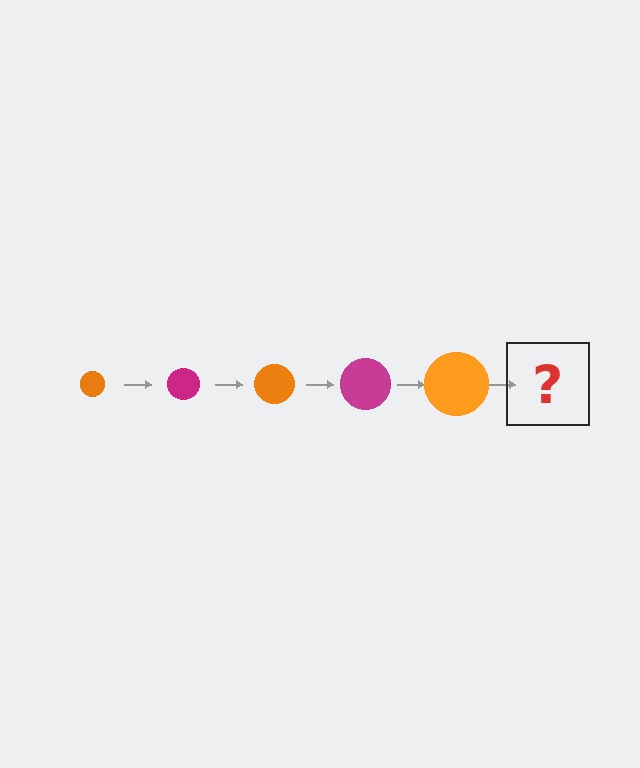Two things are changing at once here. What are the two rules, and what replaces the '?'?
The two rules are that the circle grows larger each step and the color cycles through orange and magenta. The '?' should be a magenta circle, larger than the previous one.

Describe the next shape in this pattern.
It should be a magenta circle, larger than the previous one.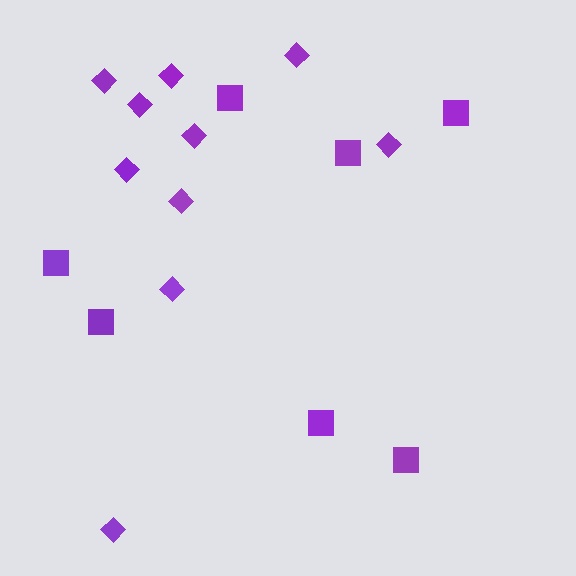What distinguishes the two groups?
There are 2 groups: one group of squares (7) and one group of diamonds (10).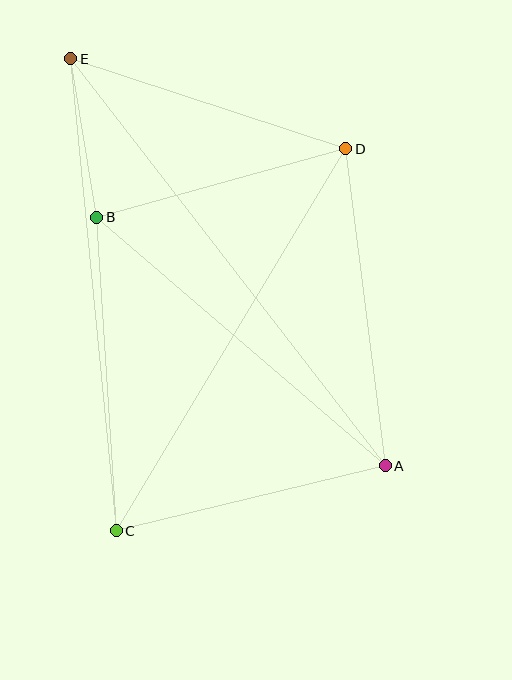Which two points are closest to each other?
Points B and E are closest to each other.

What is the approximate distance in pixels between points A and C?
The distance between A and C is approximately 277 pixels.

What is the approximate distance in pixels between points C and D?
The distance between C and D is approximately 446 pixels.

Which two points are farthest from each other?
Points A and E are farthest from each other.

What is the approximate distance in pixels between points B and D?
The distance between B and D is approximately 258 pixels.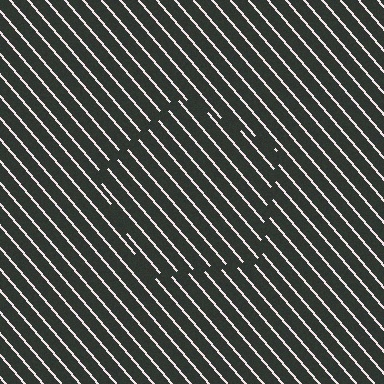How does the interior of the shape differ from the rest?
The interior of the shape contains the same grating, shifted by half a period — the contour is defined by the phase discontinuity where line-ends from the inner and outer gratings abut.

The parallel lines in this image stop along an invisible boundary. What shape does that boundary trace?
An illusory pentagon. The interior of the shape contains the same grating, shifted by half a period — the contour is defined by the phase discontinuity where line-ends from the inner and outer gratings abut.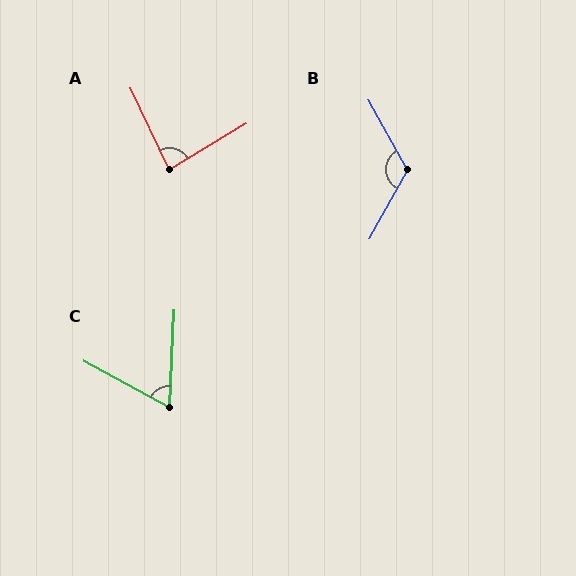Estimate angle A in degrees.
Approximately 84 degrees.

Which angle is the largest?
B, at approximately 122 degrees.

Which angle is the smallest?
C, at approximately 64 degrees.